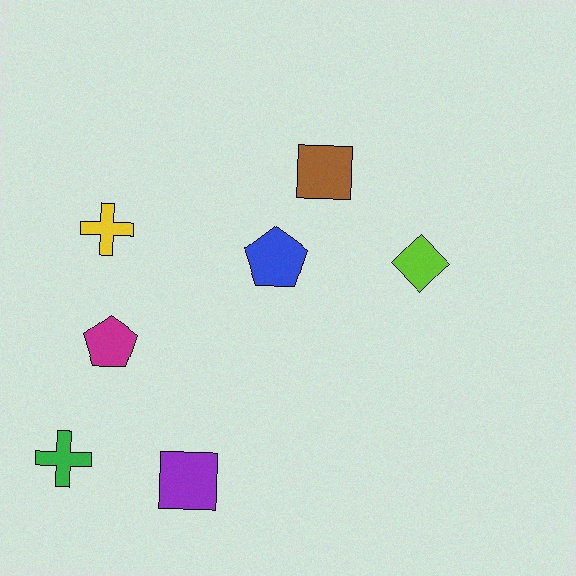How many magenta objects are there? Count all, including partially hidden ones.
There is 1 magenta object.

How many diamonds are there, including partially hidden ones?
There is 1 diamond.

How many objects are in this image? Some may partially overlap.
There are 7 objects.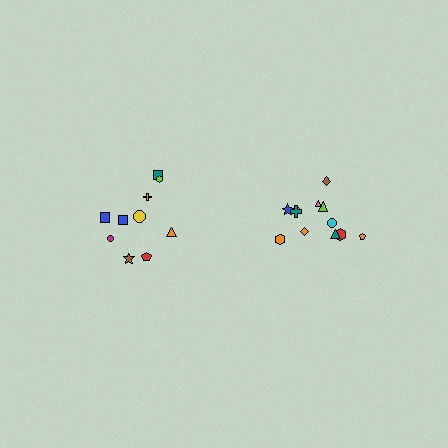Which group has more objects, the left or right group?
The right group.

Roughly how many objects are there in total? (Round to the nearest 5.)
Roughly 20 objects in total.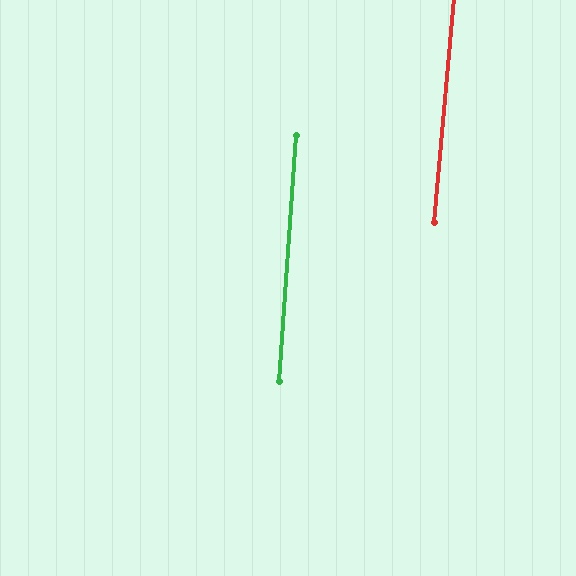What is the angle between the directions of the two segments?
Approximately 1 degree.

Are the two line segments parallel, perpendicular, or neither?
Parallel — their directions differ by only 1.0°.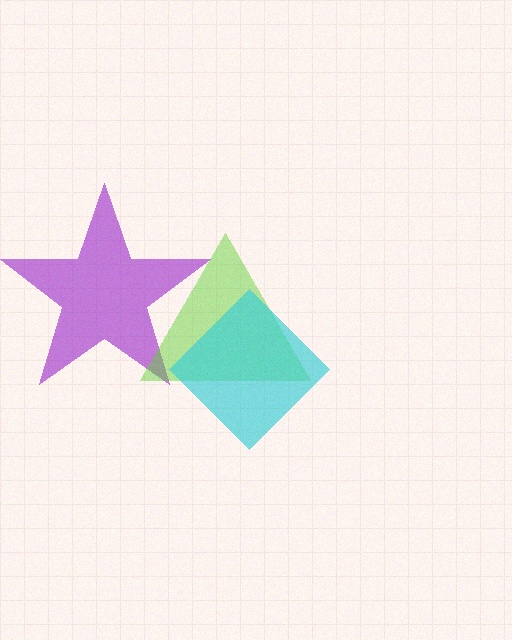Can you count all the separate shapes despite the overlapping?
Yes, there are 3 separate shapes.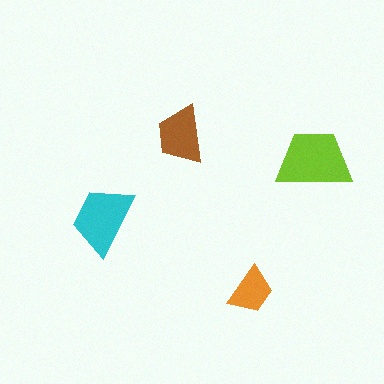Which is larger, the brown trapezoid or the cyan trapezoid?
The cyan one.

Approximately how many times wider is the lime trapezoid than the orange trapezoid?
About 1.5 times wider.